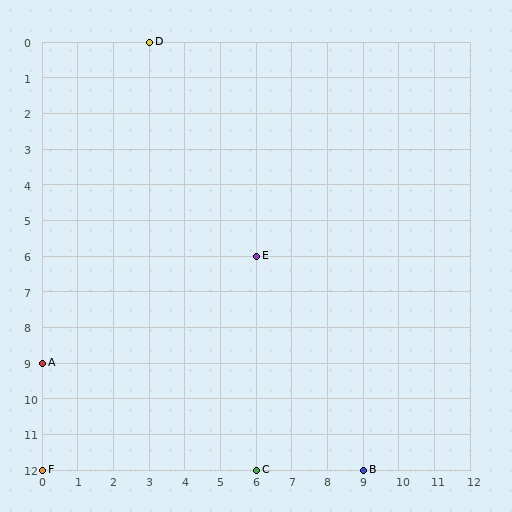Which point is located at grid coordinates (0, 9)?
Point A is at (0, 9).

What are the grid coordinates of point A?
Point A is at grid coordinates (0, 9).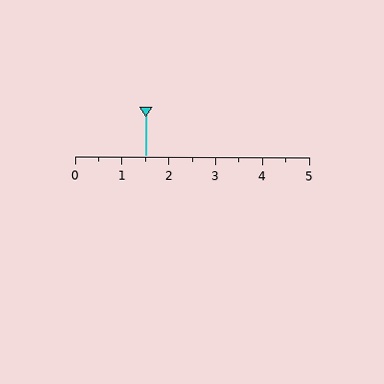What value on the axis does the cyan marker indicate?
The marker indicates approximately 1.5.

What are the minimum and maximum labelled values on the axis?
The axis runs from 0 to 5.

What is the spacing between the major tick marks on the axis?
The major ticks are spaced 1 apart.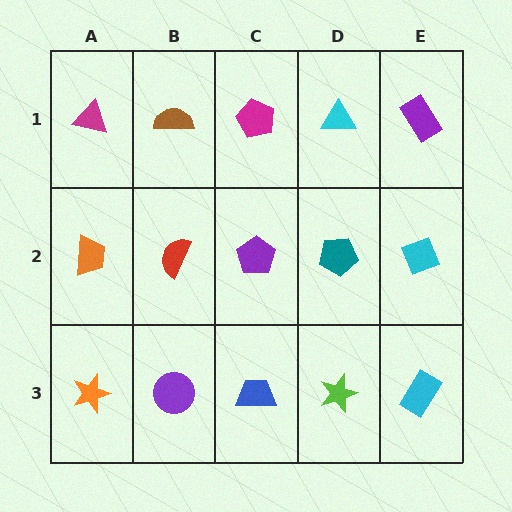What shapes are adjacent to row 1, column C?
A purple pentagon (row 2, column C), a brown semicircle (row 1, column B), a cyan triangle (row 1, column D).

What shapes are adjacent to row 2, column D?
A cyan triangle (row 1, column D), a lime star (row 3, column D), a purple pentagon (row 2, column C), a cyan diamond (row 2, column E).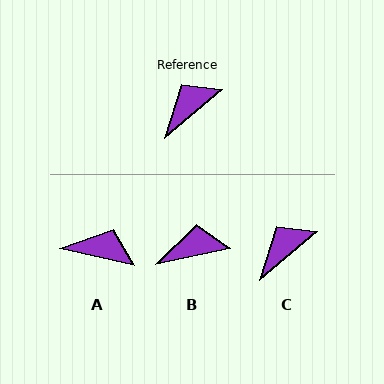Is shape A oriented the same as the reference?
No, it is off by about 53 degrees.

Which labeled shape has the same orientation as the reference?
C.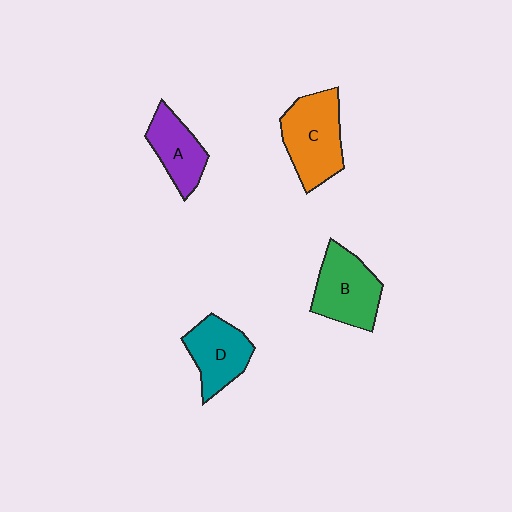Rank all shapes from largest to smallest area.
From largest to smallest: C (orange), B (green), D (teal), A (purple).